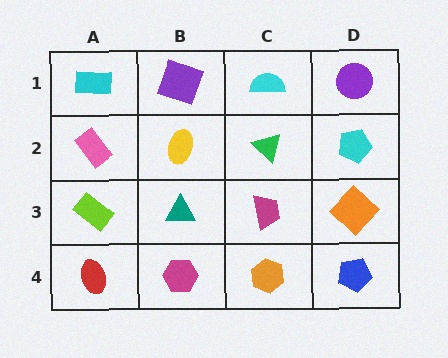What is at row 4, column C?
An orange hexagon.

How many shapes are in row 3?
4 shapes.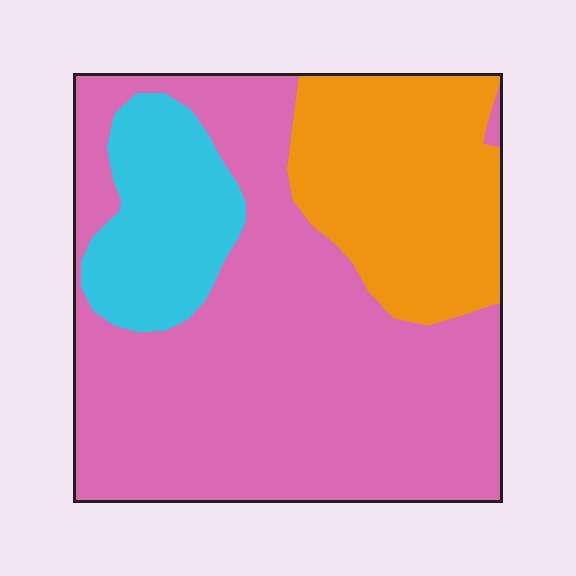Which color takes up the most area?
Pink, at roughly 60%.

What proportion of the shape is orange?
Orange takes up about one quarter (1/4) of the shape.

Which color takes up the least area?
Cyan, at roughly 15%.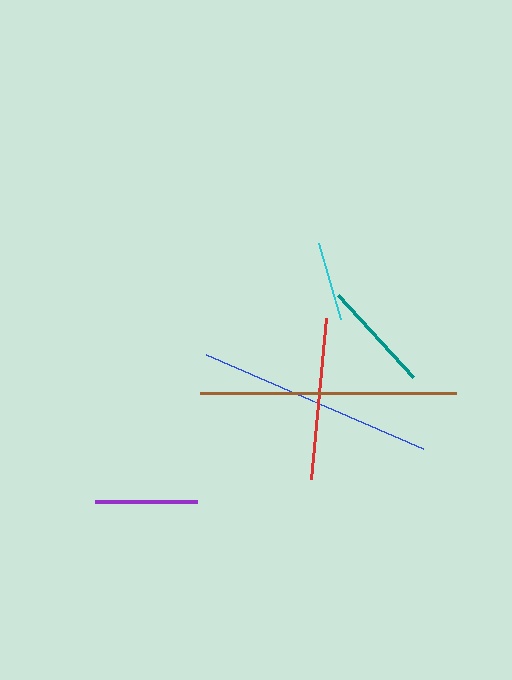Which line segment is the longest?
The brown line is the longest at approximately 256 pixels.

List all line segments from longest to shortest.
From longest to shortest: brown, blue, red, teal, purple, cyan.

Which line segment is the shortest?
The cyan line is the shortest at approximately 79 pixels.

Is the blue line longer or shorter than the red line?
The blue line is longer than the red line.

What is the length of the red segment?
The red segment is approximately 162 pixels long.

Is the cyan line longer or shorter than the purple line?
The purple line is longer than the cyan line.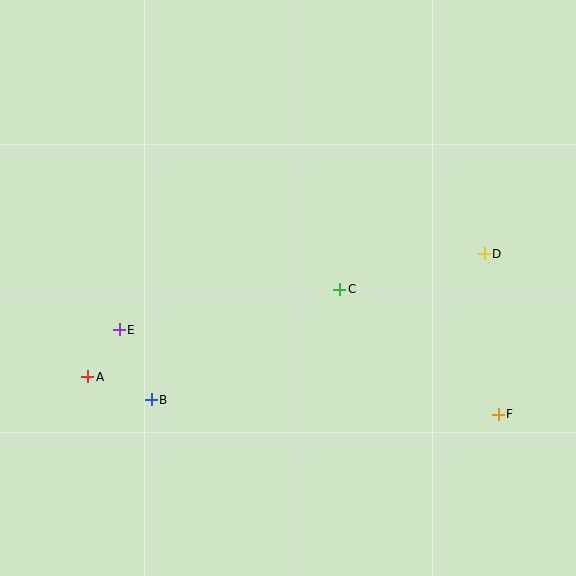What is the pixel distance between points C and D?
The distance between C and D is 149 pixels.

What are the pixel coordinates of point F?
Point F is at (498, 414).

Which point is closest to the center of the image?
Point C at (340, 289) is closest to the center.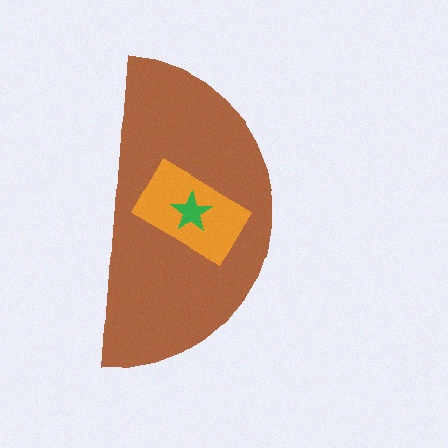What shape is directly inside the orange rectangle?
The green star.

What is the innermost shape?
The green star.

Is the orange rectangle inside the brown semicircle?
Yes.